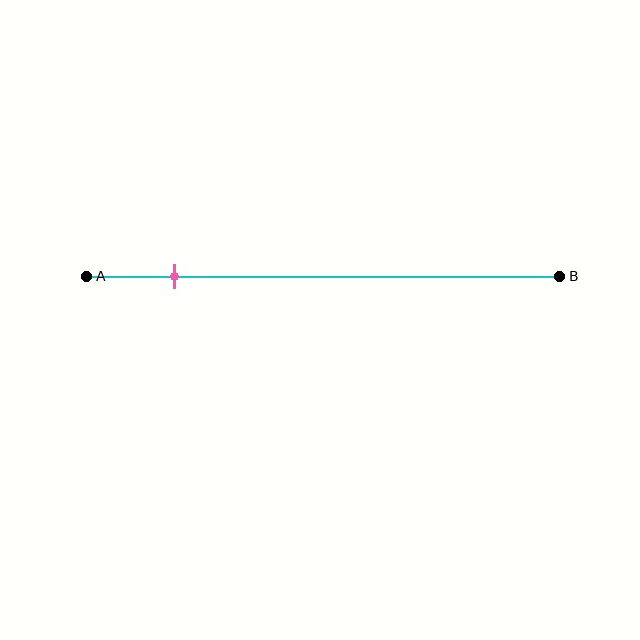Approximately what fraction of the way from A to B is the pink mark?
The pink mark is approximately 20% of the way from A to B.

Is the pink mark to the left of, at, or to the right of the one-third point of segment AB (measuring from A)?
The pink mark is to the left of the one-third point of segment AB.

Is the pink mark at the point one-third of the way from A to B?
No, the mark is at about 20% from A, not at the 33% one-third point.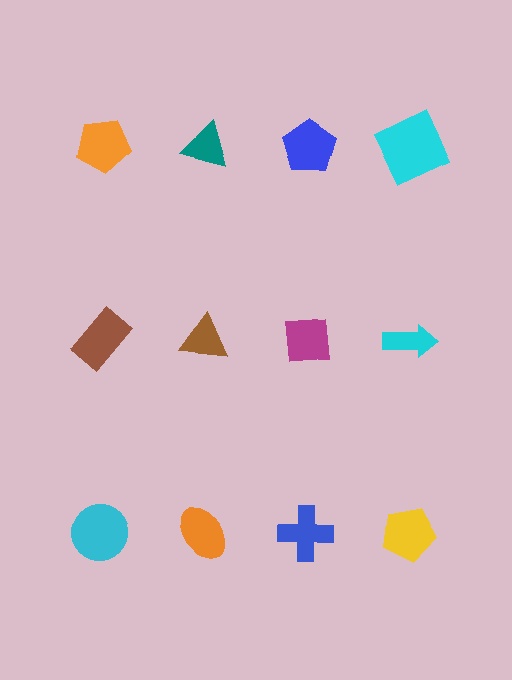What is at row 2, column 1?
A brown rectangle.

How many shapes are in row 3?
4 shapes.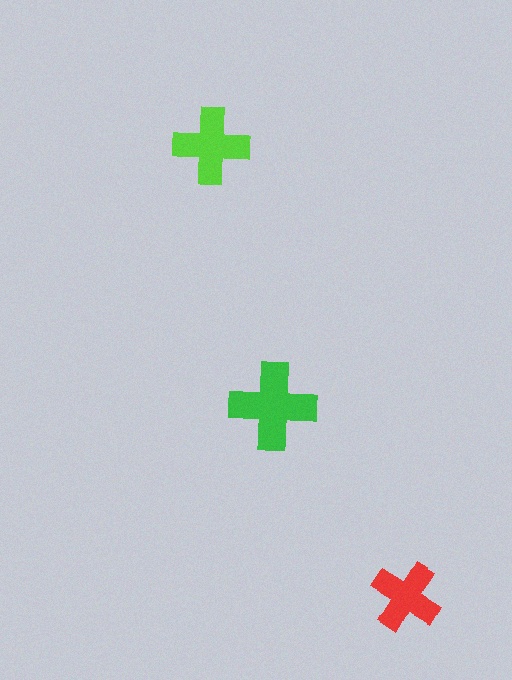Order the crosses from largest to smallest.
the green one, the lime one, the red one.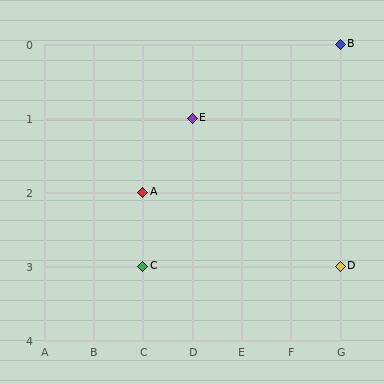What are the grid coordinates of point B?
Point B is at grid coordinates (G, 0).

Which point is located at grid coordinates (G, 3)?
Point D is at (G, 3).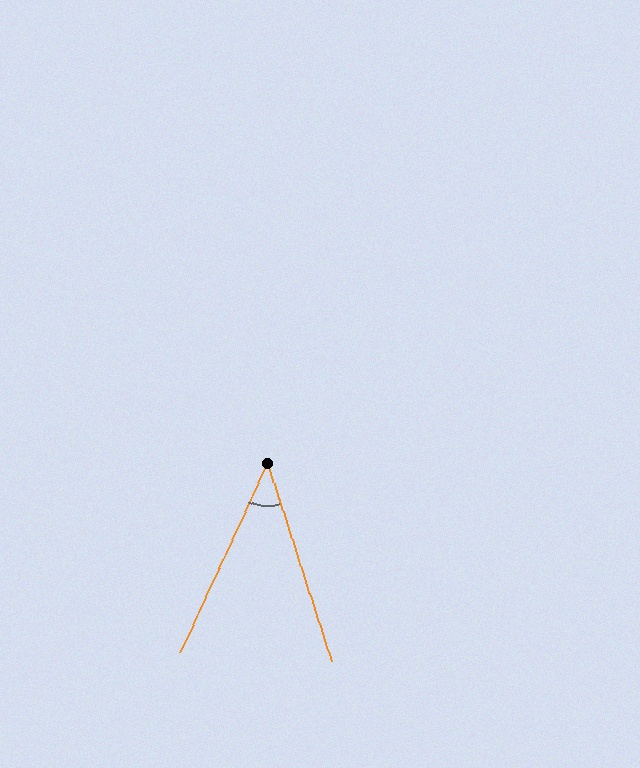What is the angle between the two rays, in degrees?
Approximately 43 degrees.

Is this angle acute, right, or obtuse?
It is acute.